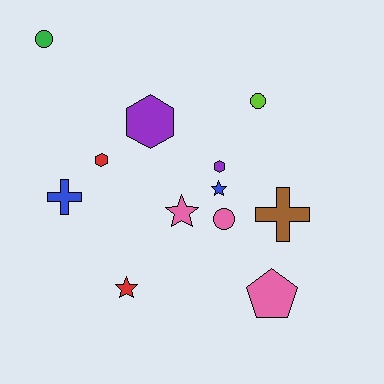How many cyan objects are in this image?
There are no cyan objects.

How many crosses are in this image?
There are 2 crosses.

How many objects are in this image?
There are 12 objects.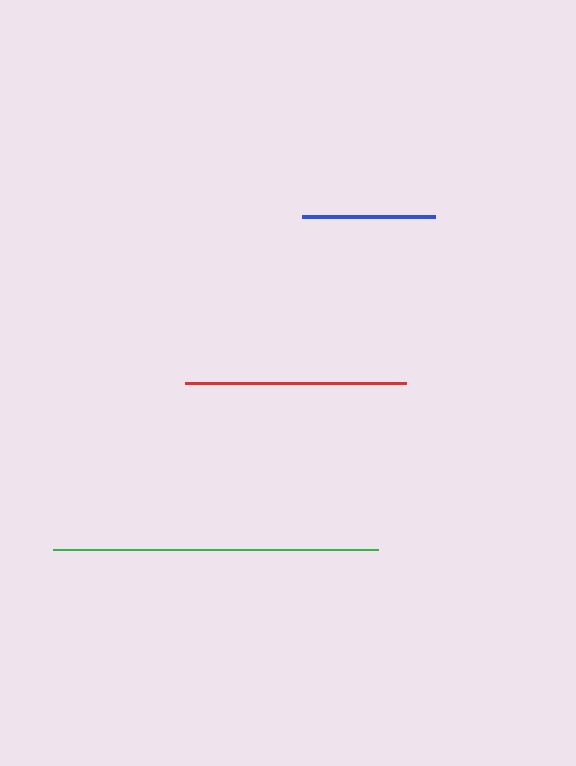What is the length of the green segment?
The green segment is approximately 325 pixels long.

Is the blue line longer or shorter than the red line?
The red line is longer than the blue line.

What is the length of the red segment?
The red segment is approximately 221 pixels long.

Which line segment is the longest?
The green line is the longest at approximately 325 pixels.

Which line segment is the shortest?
The blue line is the shortest at approximately 132 pixels.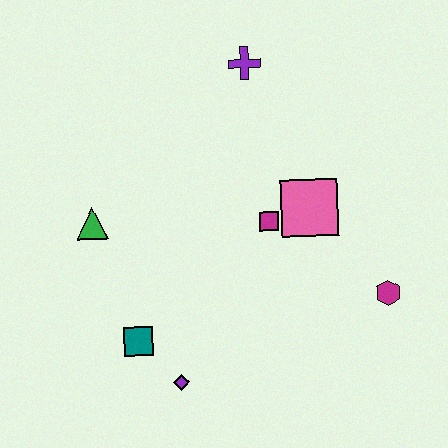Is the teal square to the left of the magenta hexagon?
Yes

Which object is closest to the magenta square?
The pink square is closest to the magenta square.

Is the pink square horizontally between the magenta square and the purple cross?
No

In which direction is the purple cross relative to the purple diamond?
The purple cross is above the purple diamond.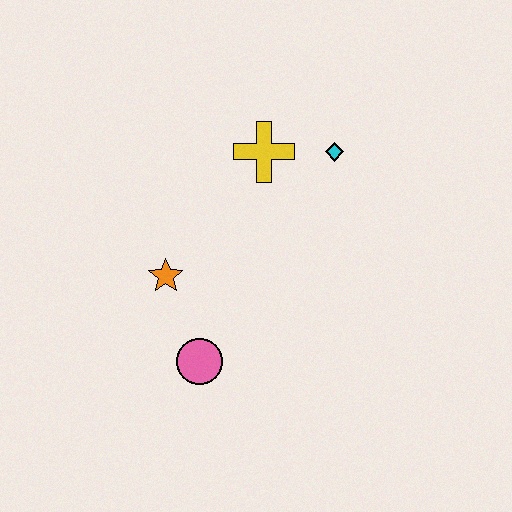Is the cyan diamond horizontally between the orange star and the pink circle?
No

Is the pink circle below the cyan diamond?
Yes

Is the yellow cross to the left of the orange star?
No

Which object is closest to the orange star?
The pink circle is closest to the orange star.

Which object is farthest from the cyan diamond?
The pink circle is farthest from the cyan diamond.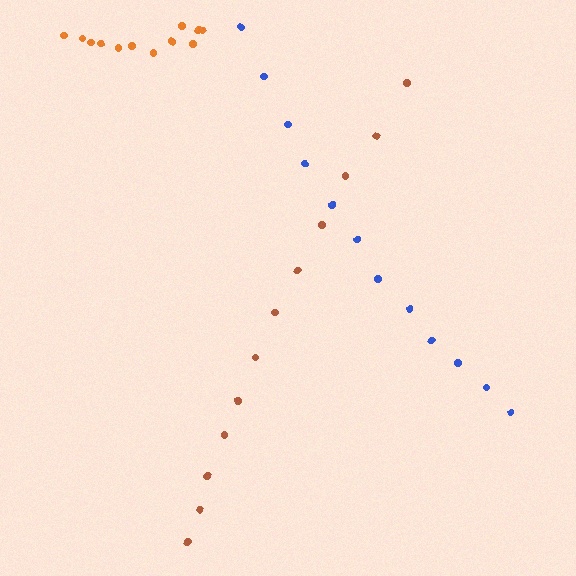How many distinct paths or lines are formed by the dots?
There are 3 distinct paths.